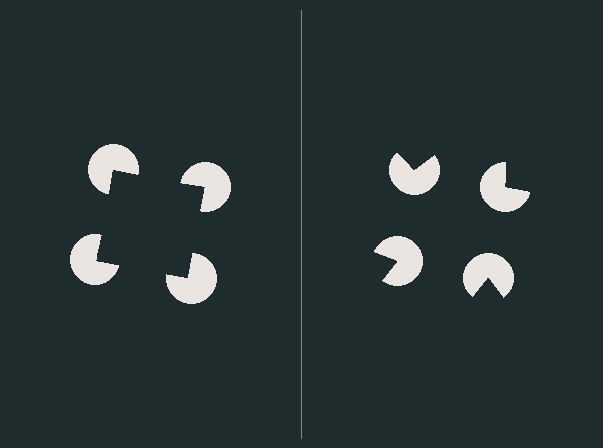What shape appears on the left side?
An illusory square.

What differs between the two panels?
The pac-man discs are positioned identically on both sides; only the wedge orientations differ. On the left they align to a square; on the right they are misaligned.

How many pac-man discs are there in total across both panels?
8 — 4 on each side.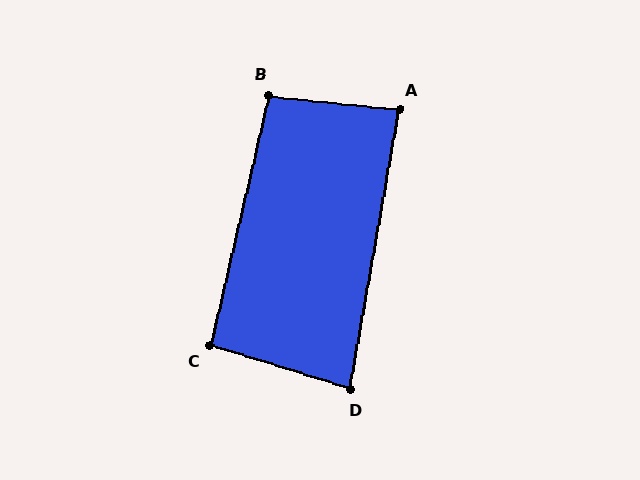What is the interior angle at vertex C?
Approximately 94 degrees (approximately right).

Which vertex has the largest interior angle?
B, at approximately 97 degrees.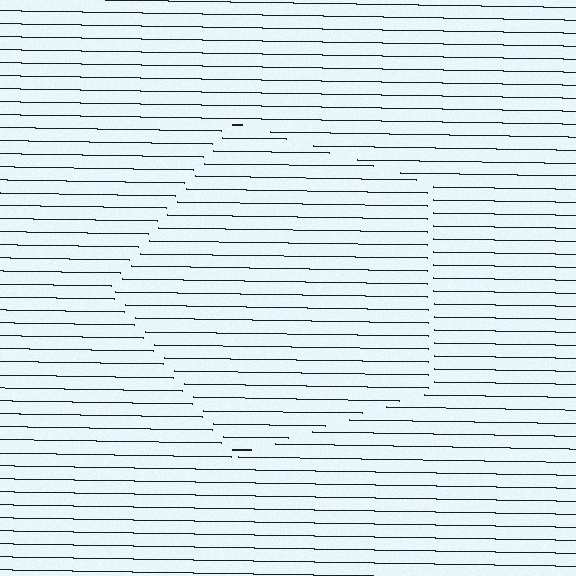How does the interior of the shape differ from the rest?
The interior of the shape contains the same grating, shifted by half a period — the contour is defined by the phase discontinuity where line-ends from the inner and outer gratings abut.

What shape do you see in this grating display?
An illusory pentagon. The interior of the shape contains the same grating, shifted by half a period — the contour is defined by the phase discontinuity where line-ends from the inner and outer gratings abut.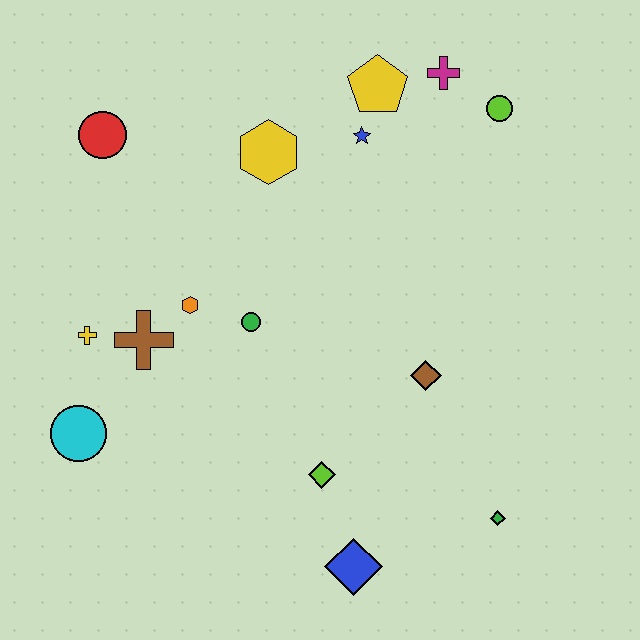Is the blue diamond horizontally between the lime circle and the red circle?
Yes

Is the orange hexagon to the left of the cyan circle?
No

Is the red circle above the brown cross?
Yes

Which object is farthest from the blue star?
The blue diamond is farthest from the blue star.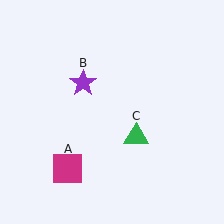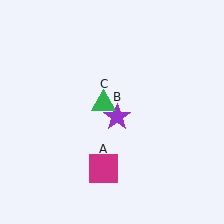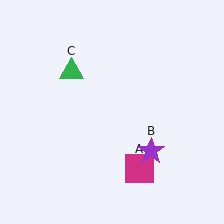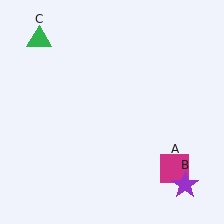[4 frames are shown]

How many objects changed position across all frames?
3 objects changed position: magenta square (object A), purple star (object B), green triangle (object C).